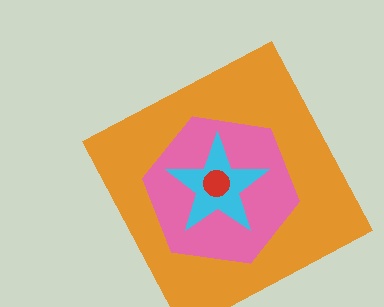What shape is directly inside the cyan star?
The red circle.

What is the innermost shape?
The red circle.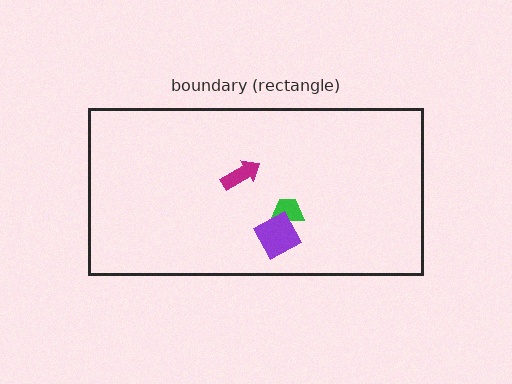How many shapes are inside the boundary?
3 inside, 0 outside.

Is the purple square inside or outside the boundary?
Inside.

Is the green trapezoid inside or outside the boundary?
Inside.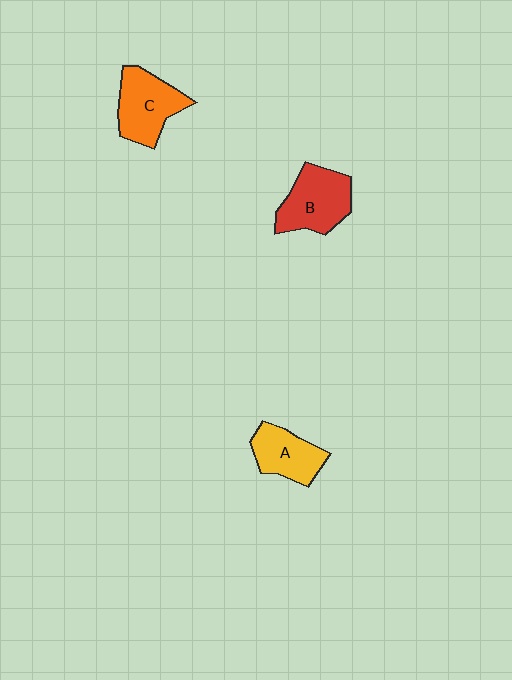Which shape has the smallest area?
Shape A (yellow).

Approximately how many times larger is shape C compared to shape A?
Approximately 1.2 times.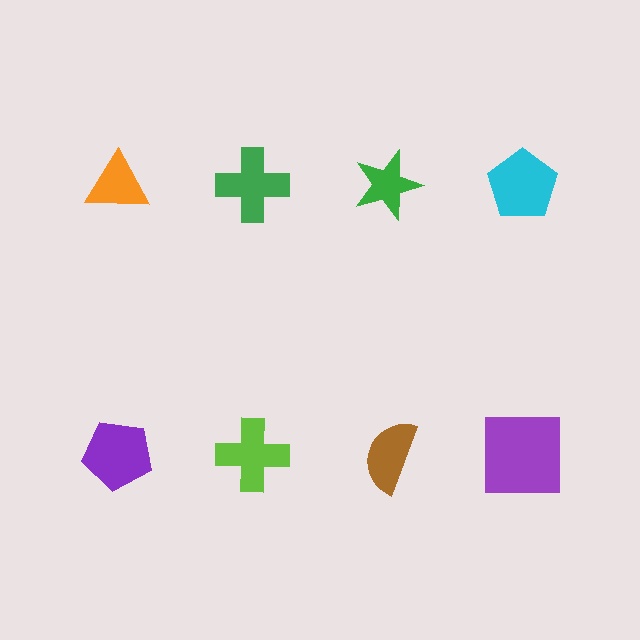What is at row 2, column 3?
A brown semicircle.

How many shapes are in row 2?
4 shapes.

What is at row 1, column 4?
A cyan pentagon.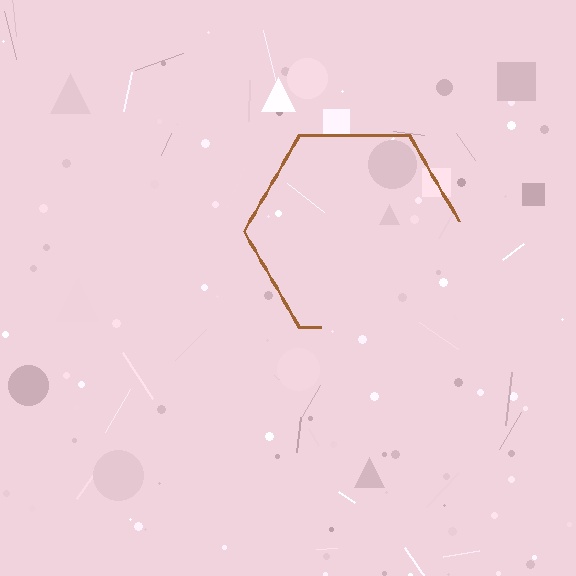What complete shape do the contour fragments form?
The contour fragments form a hexagon.